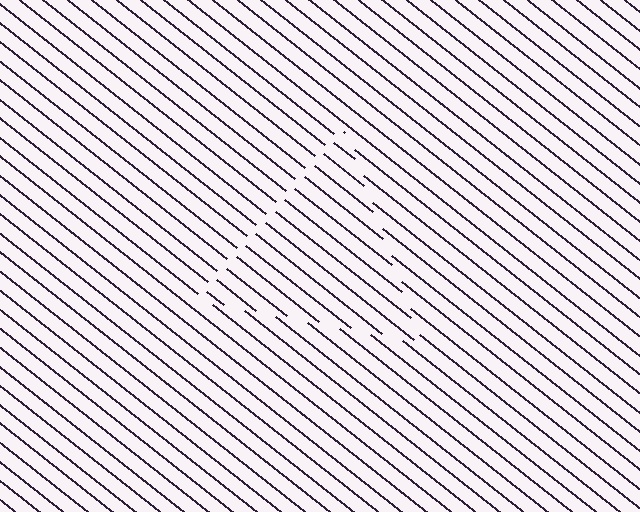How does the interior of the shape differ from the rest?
The interior of the shape contains the same grating, shifted by half a period — the contour is defined by the phase discontinuity where line-ends from the inner and outer gratings abut.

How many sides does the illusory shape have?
3 sides — the line-ends trace a triangle.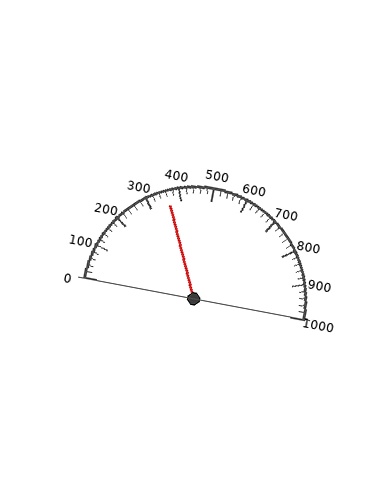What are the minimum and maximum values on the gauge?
The gauge ranges from 0 to 1000.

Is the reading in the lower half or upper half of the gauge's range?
The reading is in the lower half of the range (0 to 1000).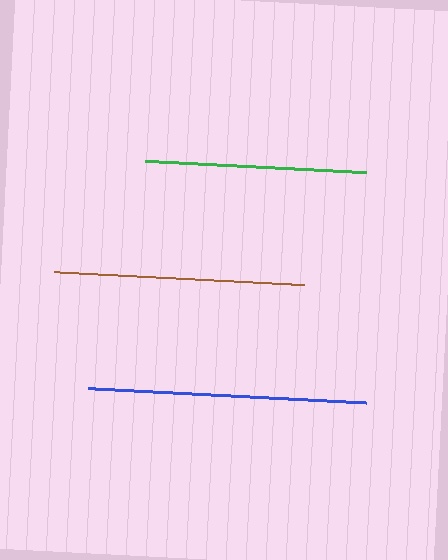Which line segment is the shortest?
The green line is the shortest at approximately 221 pixels.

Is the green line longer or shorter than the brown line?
The brown line is longer than the green line.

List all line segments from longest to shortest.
From longest to shortest: blue, brown, green.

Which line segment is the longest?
The blue line is the longest at approximately 278 pixels.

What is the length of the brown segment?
The brown segment is approximately 250 pixels long.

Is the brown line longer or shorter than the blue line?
The blue line is longer than the brown line.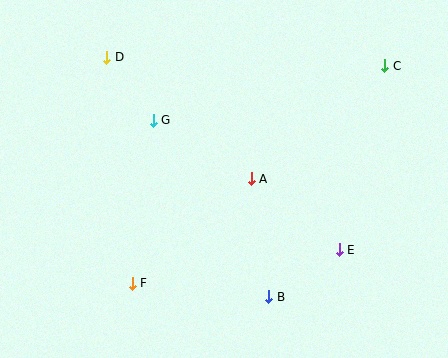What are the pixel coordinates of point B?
Point B is at (269, 297).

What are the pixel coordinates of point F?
Point F is at (132, 283).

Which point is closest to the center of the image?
Point A at (251, 179) is closest to the center.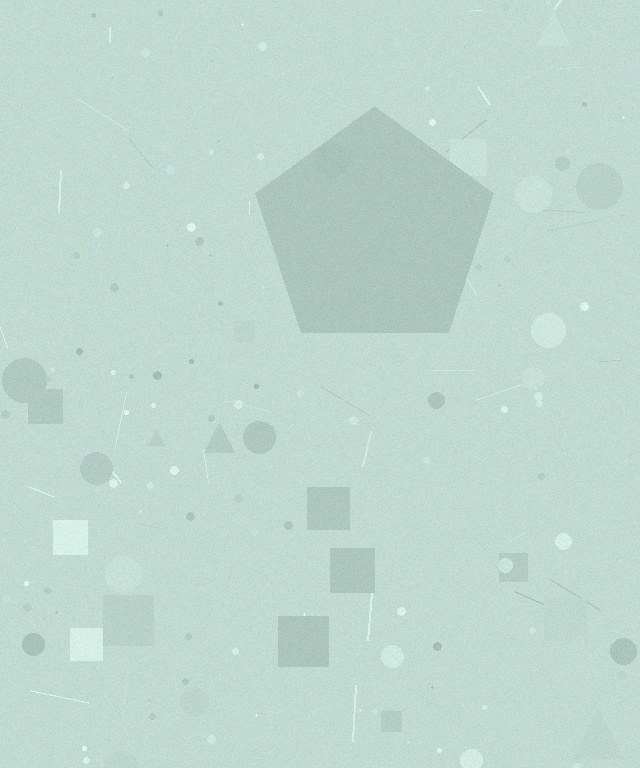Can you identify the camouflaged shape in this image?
The camouflaged shape is a pentagon.